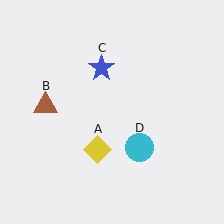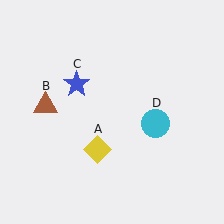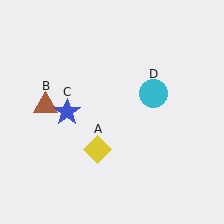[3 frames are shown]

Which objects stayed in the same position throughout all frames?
Yellow diamond (object A) and brown triangle (object B) remained stationary.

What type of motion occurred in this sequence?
The blue star (object C), cyan circle (object D) rotated counterclockwise around the center of the scene.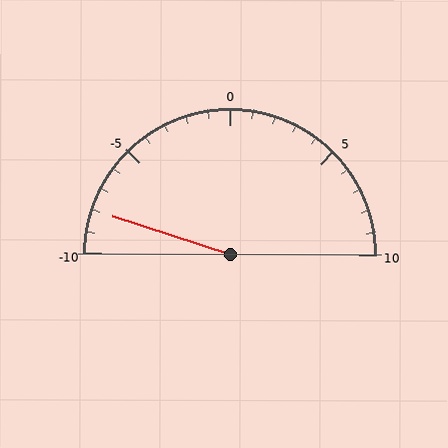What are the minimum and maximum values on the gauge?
The gauge ranges from -10 to 10.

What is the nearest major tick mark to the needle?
The nearest major tick mark is -10.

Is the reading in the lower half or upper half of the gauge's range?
The reading is in the lower half of the range (-10 to 10).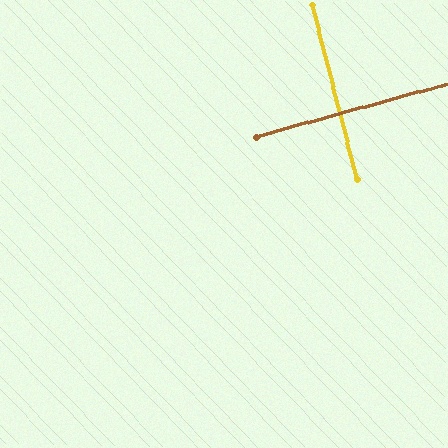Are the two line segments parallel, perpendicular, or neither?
Perpendicular — they meet at approximately 89°.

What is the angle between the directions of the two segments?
Approximately 89 degrees.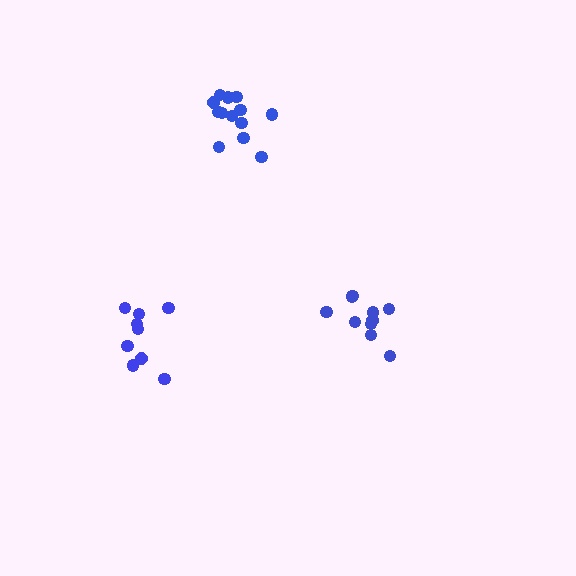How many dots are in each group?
Group 1: 10 dots, Group 2: 9 dots, Group 3: 13 dots (32 total).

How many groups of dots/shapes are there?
There are 3 groups.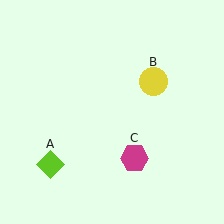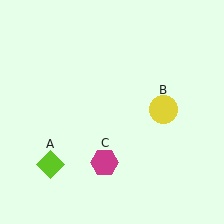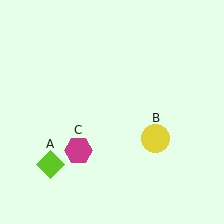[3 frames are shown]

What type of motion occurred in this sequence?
The yellow circle (object B), magenta hexagon (object C) rotated clockwise around the center of the scene.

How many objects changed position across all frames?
2 objects changed position: yellow circle (object B), magenta hexagon (object C).